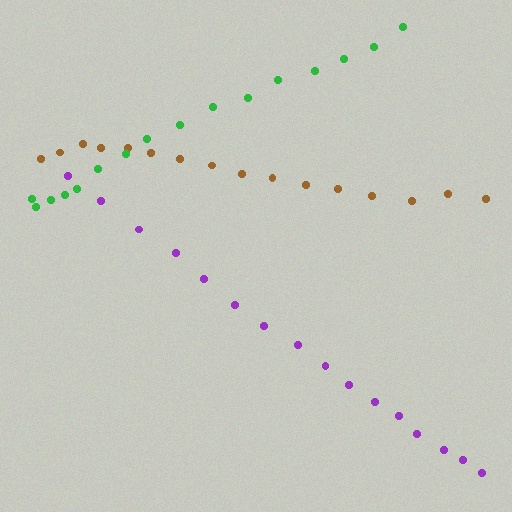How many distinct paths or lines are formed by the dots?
There are 3 distinct paths.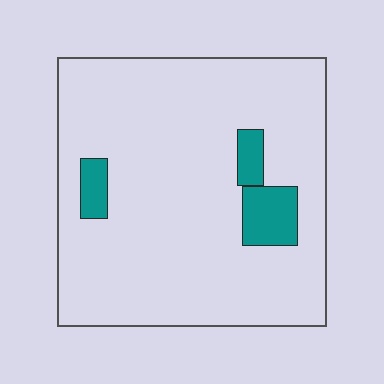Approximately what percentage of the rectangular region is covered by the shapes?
Approximately 10%.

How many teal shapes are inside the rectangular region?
3.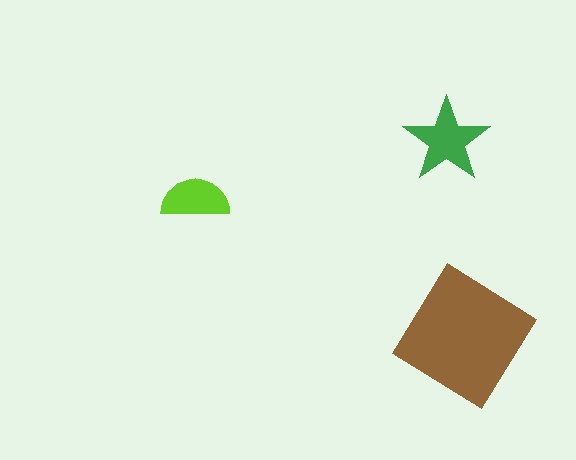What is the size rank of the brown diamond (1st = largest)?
1st.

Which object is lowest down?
The brown diamond is bottommost.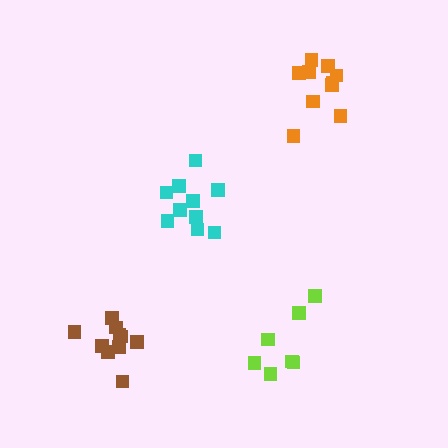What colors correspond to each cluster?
The clusters are colored: lime, cyan, brown, orange.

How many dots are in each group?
Group 1: 7 dots, Group 2: 10 dots, Group 3: 10 dots, Group 4: 10 dots (37 total).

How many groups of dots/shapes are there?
There are 4 groups.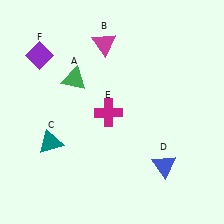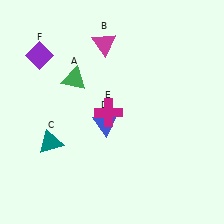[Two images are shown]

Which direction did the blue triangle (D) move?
The blue triangle (D) moved left.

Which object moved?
The blue triangle (D) moved left.